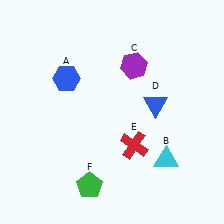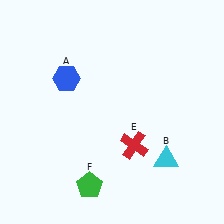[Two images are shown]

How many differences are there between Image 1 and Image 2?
There are 2 differences between the two images.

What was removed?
The blue triangle (D), the purple hexagon (C) were removed in Image 2.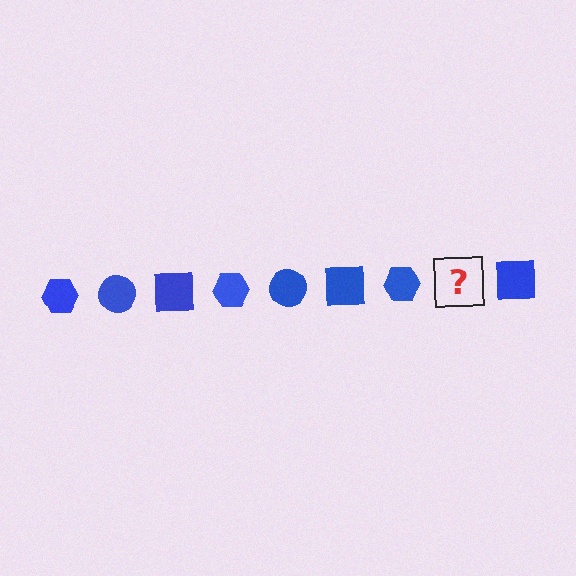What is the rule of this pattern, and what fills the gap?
The rule is that the pattern cycles through hexagon, circle, square shapes in blue. The gap should be filled with a blue circle.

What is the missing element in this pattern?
The missing element is a blue circle.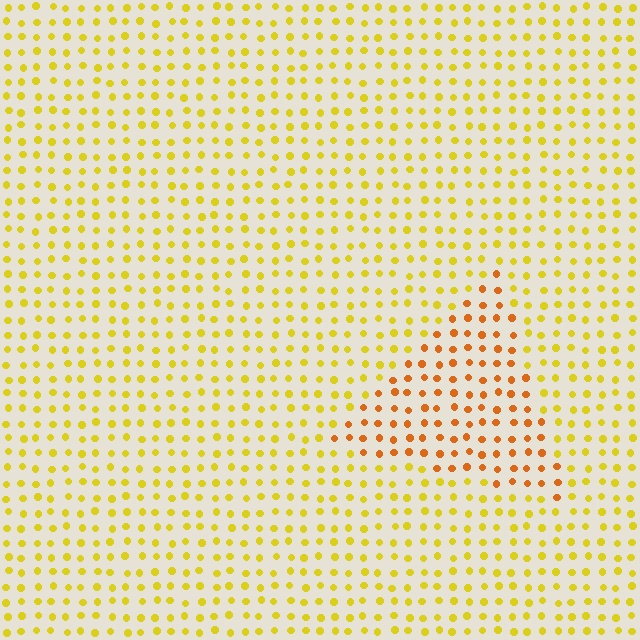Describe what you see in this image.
The image is filled with small yellow elements in a uniform arrangement. A triangle-shaped region is visible where the elements are tinted to a slightly different hue, forming a subtle color boundary.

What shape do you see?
I see a triangle.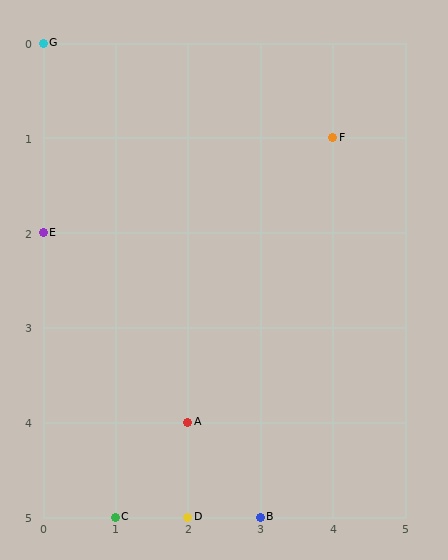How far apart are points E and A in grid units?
Points E and A are 2 columns and 2 rows apart (about 2.8 grid units diagonally).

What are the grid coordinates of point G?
Point G is at grid coordinates (0, 0).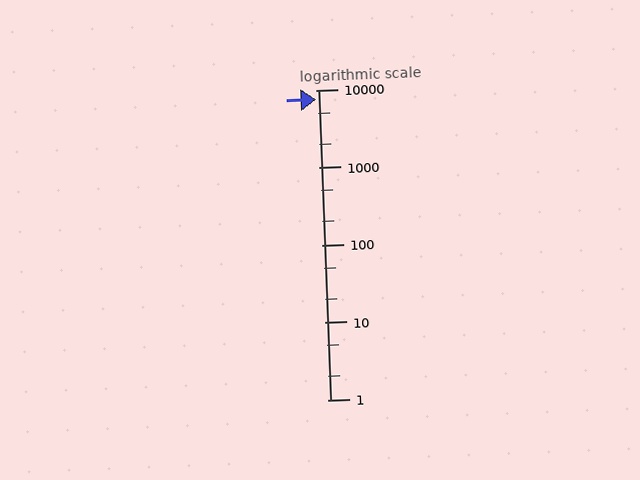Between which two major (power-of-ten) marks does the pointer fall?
The pointer is between 1000 and 10000.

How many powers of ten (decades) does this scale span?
The scale spans 4 decades, from 1 to 10000.